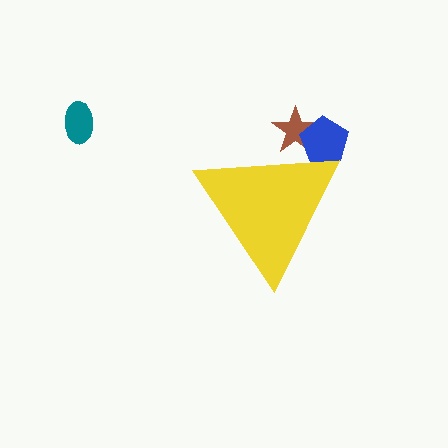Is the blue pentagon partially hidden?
Yes, the blue pentagon is partially hidden behind the yellow triangle.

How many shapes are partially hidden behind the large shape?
2 shapes are partially hidden.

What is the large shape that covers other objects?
A yellow triangle.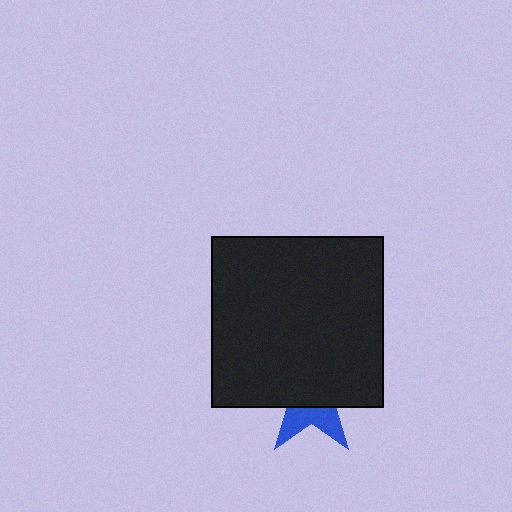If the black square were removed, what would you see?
You would see the complete blue star.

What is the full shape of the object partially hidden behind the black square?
The partially hidden object is a blue star.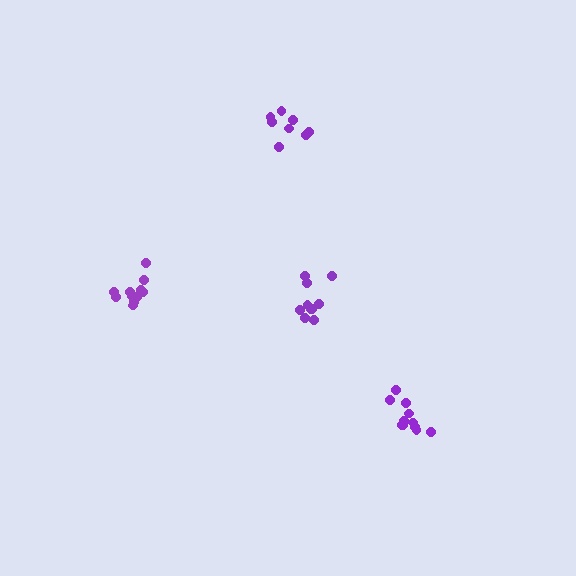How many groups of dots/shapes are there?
There are 4 groups.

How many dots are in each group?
Group 1: 10 dots, Group 2: 8 dots, Group 3: 11 dots, Group 4: 12 dots (41 total).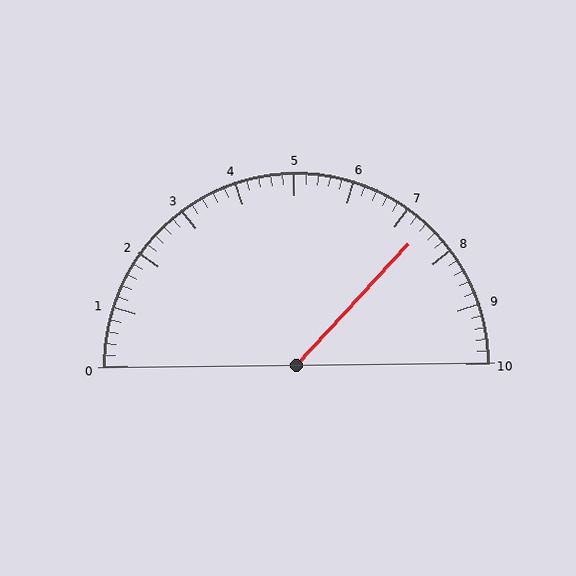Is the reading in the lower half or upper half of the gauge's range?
The reading is in the upper half of the range (0 to 10).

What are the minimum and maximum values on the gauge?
The gauge ranges from 0 to 10.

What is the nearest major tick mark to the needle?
The nearest major tick mark is 7.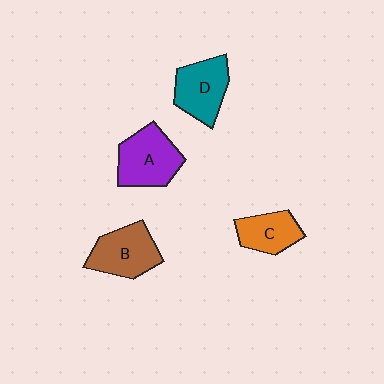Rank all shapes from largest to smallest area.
From largest to smallest: A (purple), B (brown), D (teal), C (orange).